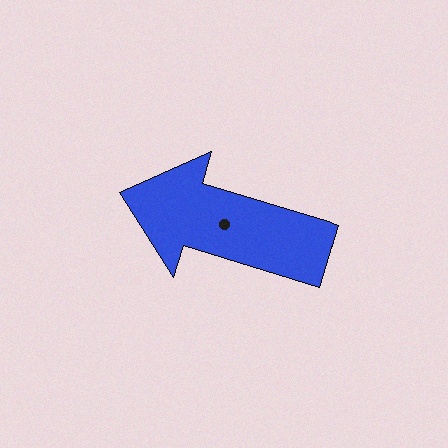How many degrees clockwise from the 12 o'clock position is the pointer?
Approximately 287 degrees.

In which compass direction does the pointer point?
West.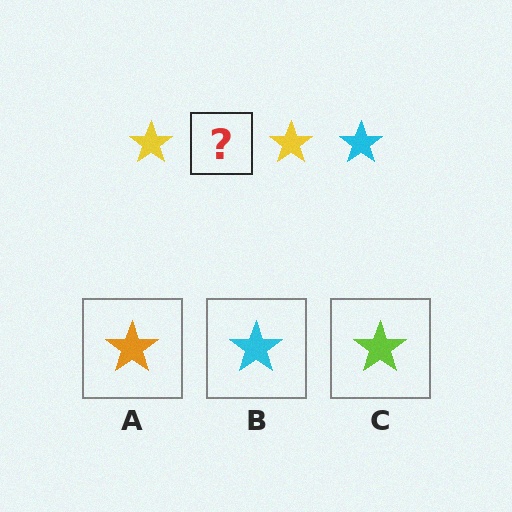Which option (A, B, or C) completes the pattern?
B.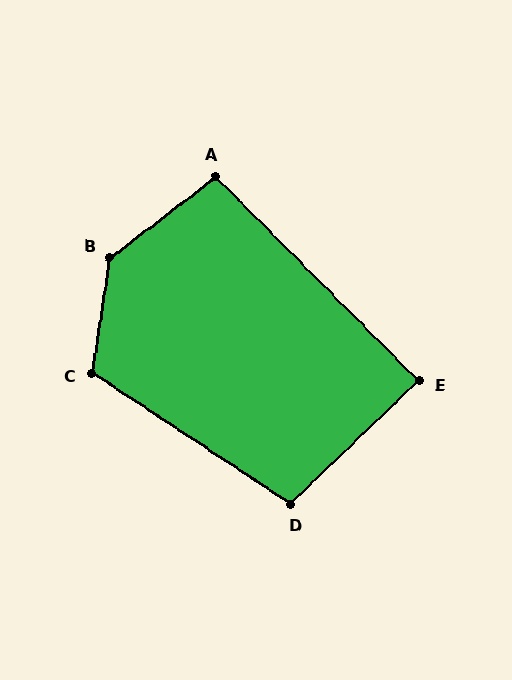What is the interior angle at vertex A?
Approximately 98 degrees (obtuse).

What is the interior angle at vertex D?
Approximately 103 degrees (obtuse).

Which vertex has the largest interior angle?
B, at approximately 136 degrees.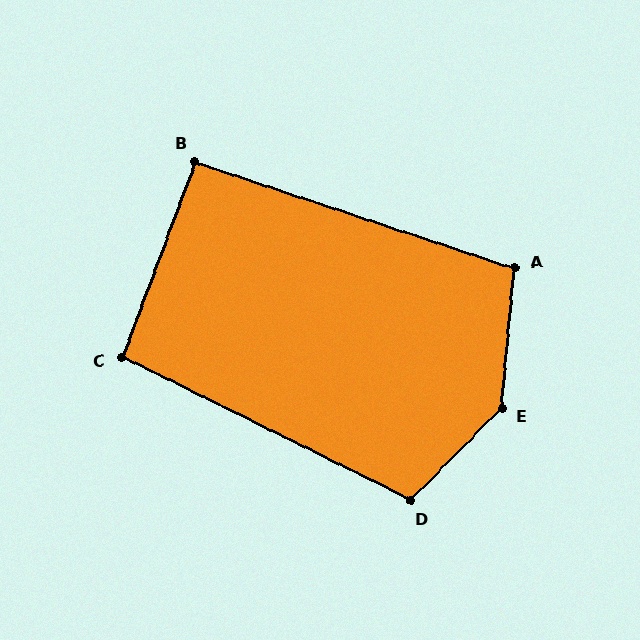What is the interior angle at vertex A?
Approximately 103 degrees (obtuse).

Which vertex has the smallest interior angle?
B, at approximately 92 degrees.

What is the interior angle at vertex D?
Approximately 108 degrees (obtuse).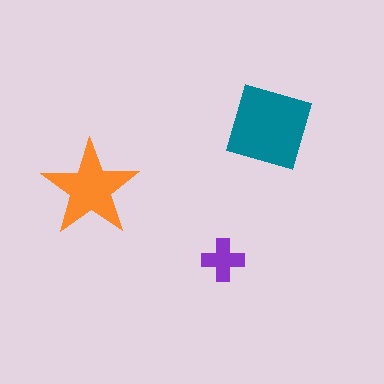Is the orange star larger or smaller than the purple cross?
Larger.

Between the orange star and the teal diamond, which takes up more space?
The teal diamond.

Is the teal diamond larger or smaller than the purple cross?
Larger.